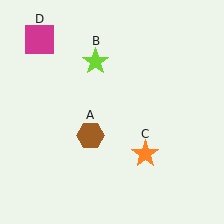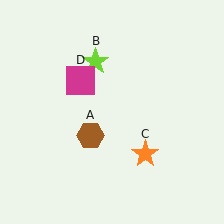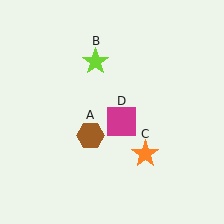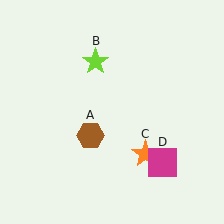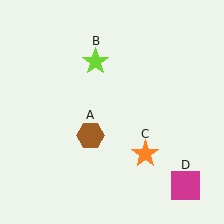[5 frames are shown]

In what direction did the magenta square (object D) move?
The magenta square (object D) moved down and to the right.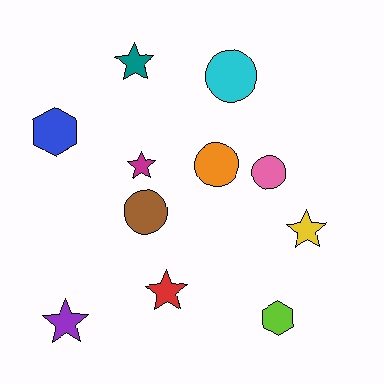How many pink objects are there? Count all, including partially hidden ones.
There is 1 pink object.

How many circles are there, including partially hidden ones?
There are 4 circles.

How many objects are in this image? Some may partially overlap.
There are 11 objects.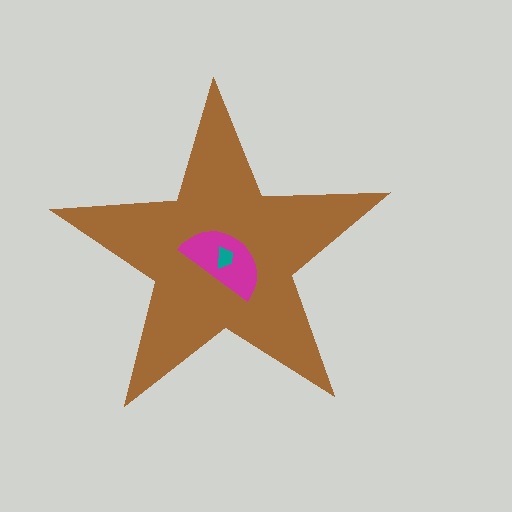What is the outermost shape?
The brown star.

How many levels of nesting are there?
3.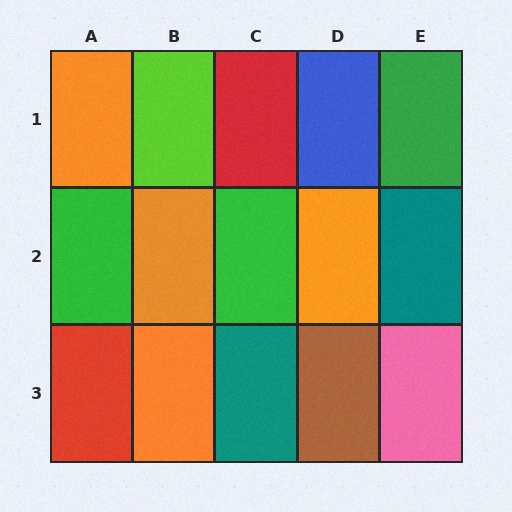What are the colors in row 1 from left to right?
Orange, lime, red, blue, green.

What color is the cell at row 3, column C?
Teal.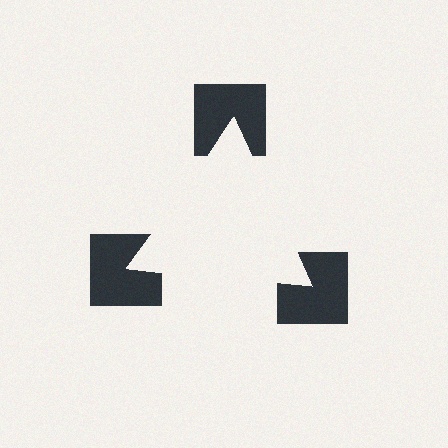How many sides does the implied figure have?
3 sides.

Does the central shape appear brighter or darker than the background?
It typically appears slightly brighter than the background, even though no actual brightness change is drawn.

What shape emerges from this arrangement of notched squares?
An illusory triangle — its edges are inferred from the aligned wedge cuts in the notched squares, not physically drawn.